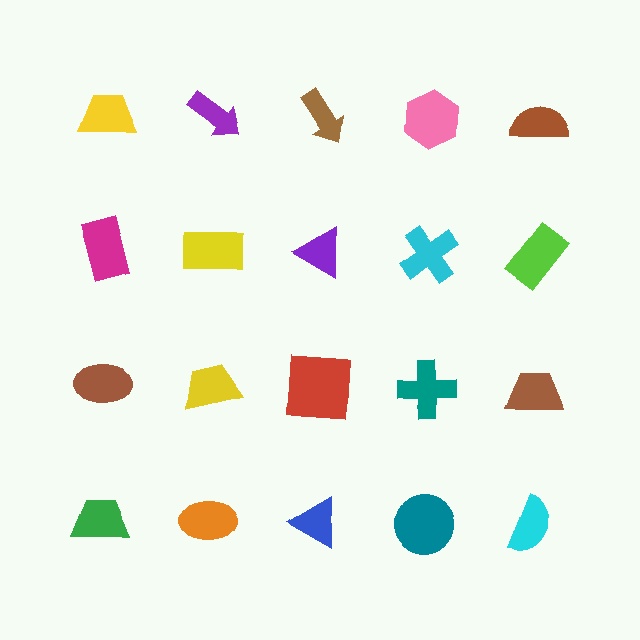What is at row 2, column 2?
A yellow rectangle.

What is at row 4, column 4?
A teal circle.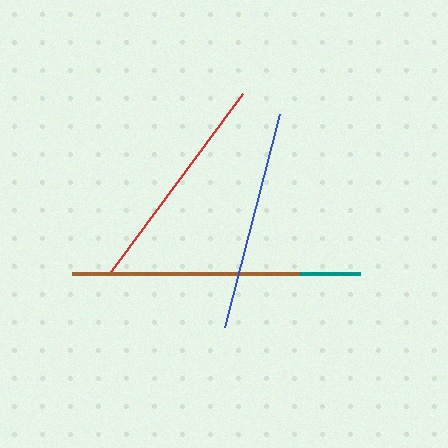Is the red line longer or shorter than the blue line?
The red line is longer than the blue line.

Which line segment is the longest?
The brown line is the longest at approximately 227 pixels.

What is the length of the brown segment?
The brown segment is approximately 227 pixels long.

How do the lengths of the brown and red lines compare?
The brown and red lines are approximately the same length.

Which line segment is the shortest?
The teal line is the shortest at approximately 62 pixels.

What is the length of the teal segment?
The teal segment is approximately 62 pixels long.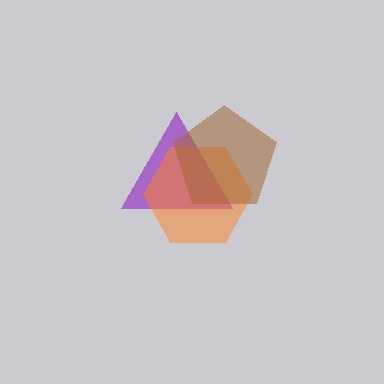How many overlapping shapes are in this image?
There are 3 overlapping shapes in the image.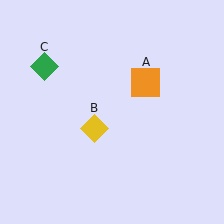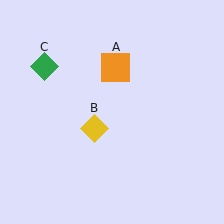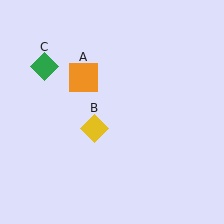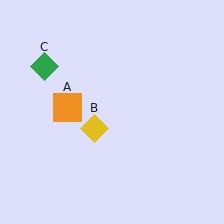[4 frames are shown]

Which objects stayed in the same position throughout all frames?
Yellow diamond (object B) and green diamond (object C) remained stationary.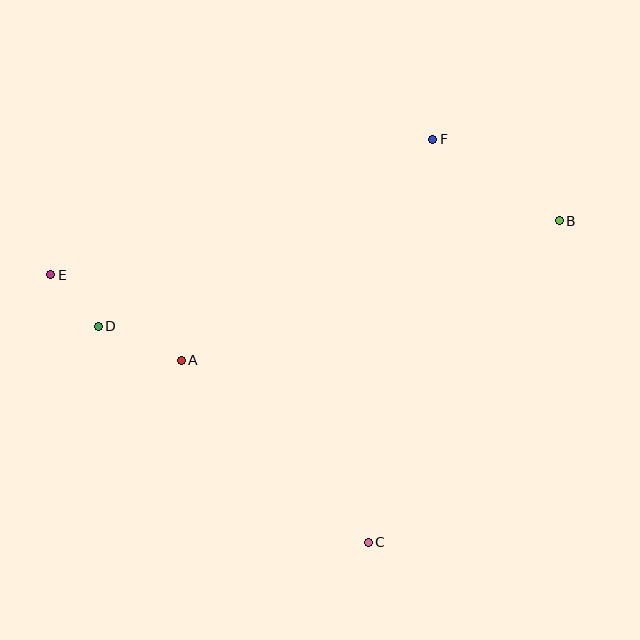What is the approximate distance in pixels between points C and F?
The distance between C and F is approximately 408 pixels.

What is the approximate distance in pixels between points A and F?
The distance between A and F is approximately 335 pixels.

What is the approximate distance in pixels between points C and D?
The distance between C and D is approximately 346 pixels.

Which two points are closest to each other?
Points D and E are closest to each other.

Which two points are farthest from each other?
Points B and E are farthest from each other.